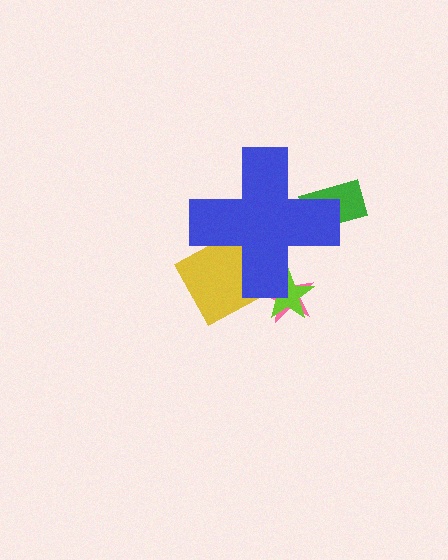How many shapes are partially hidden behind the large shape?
4 shapes are partially hidden.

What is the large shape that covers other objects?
A blue cross.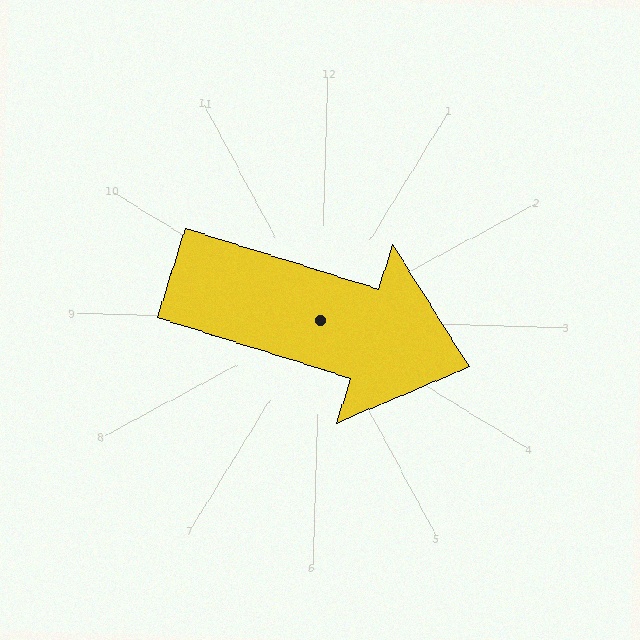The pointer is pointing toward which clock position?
Roughly 4 o'clock.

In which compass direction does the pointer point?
East.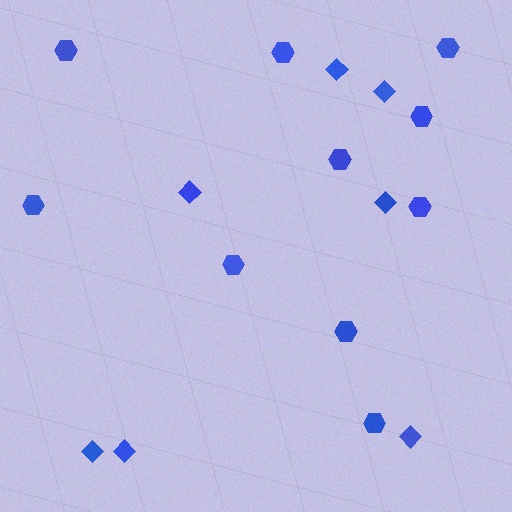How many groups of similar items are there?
There are 2 groups: one group of hexagons (10) and one group of diamonds (7).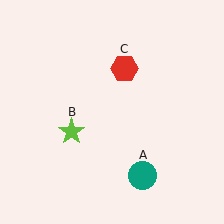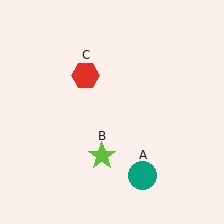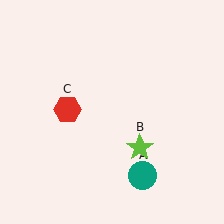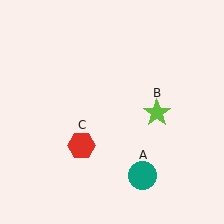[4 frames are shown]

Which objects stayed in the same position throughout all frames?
Teal circle (object A) remained stationary.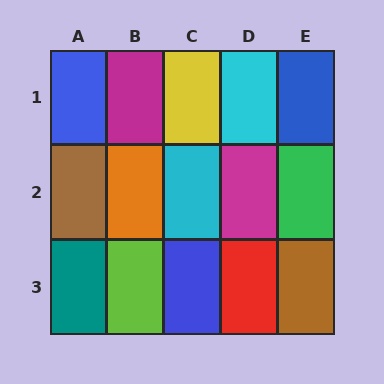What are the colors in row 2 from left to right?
Brown, orange, cyan, magenta, green.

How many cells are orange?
1 cell is orange.